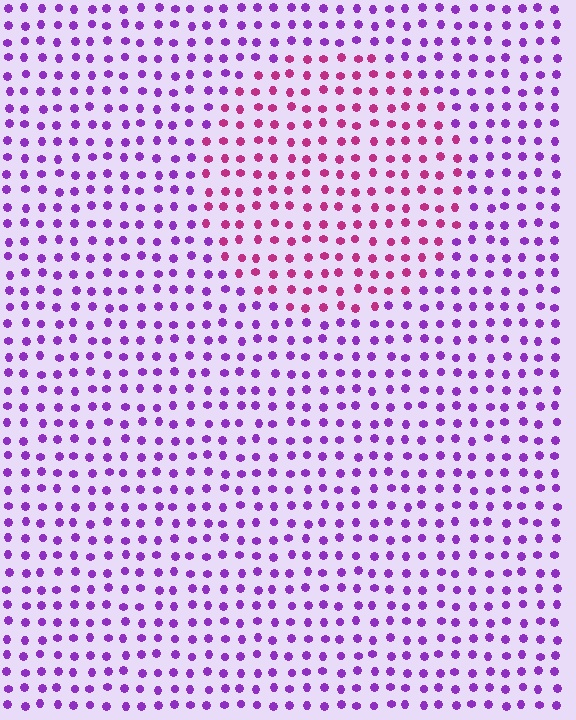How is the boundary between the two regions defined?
The boundary is defined purely by a slight shift in hue (about 44 degrees). Spacing, size, and orientation are identical on both sides.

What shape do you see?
I see a circle.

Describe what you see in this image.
The image is filled with small purple elements in a uniform arrangement. A circle-shaped region is visible where the elements are tinted to a slightly different hue, forming a subtle color boundary.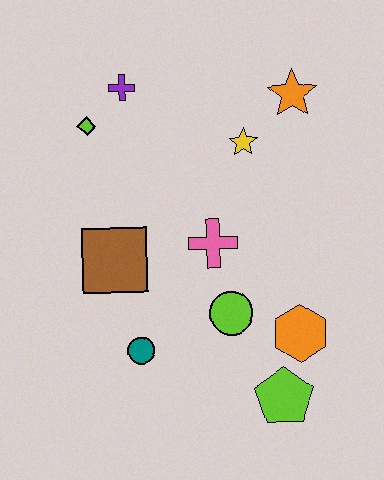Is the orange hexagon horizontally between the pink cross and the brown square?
No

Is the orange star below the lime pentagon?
No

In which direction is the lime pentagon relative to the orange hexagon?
The lime pentagon is below the orange hexagon.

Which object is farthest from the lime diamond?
The lime pentagon is farthest from the lime diamond.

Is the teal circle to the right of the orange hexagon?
No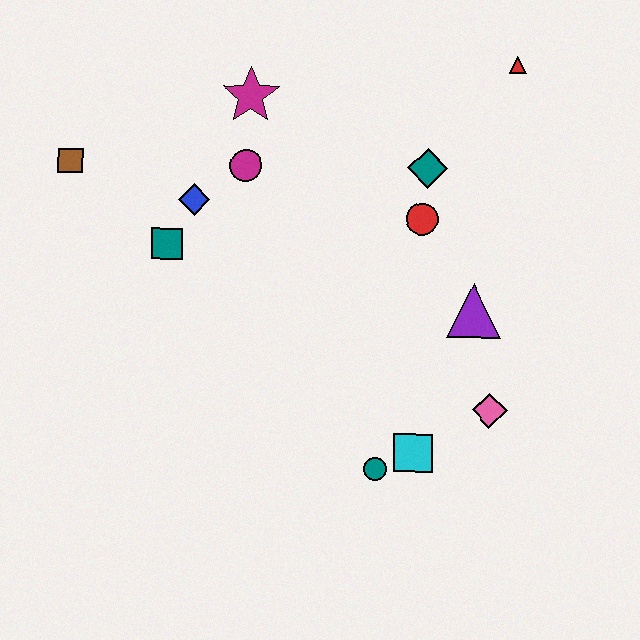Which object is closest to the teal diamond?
The red circle is closest to the teal diamond.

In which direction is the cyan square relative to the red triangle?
The cyan square is below the red triangle.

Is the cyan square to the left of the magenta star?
No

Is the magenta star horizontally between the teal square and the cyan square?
Yes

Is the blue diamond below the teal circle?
No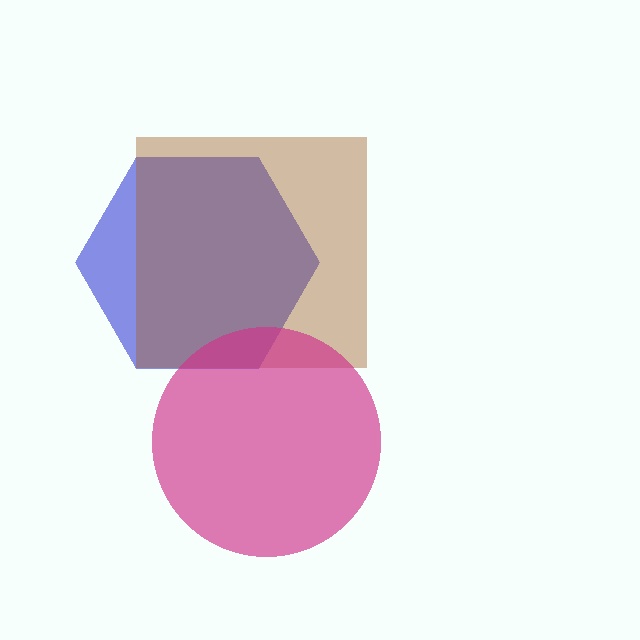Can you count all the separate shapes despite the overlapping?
Yes, there are 3 separate shapes.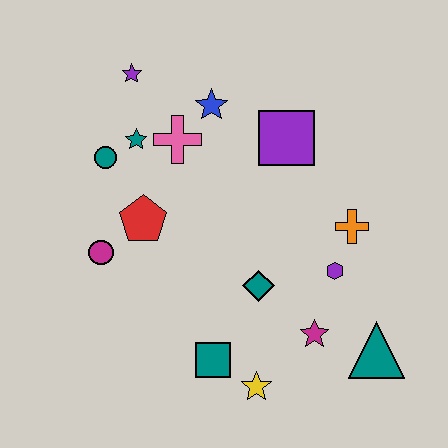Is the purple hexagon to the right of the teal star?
Yes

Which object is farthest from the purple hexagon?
The purple star is farthest from the purple hexagon.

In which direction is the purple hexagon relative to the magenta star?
The purple hexagon is above the magenta star.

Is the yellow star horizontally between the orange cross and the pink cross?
Yes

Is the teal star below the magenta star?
No